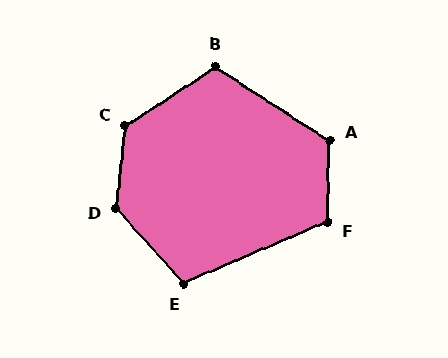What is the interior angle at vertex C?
Approximately 129 degrees (obtuse).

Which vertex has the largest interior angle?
D, at approximately 132 degrees.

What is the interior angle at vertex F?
Approximately 114 degrees (obtuse).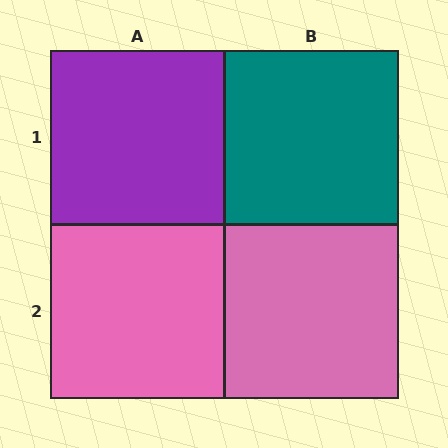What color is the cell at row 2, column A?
Pink.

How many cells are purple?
1 cell is purple.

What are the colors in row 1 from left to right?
Purple, teal.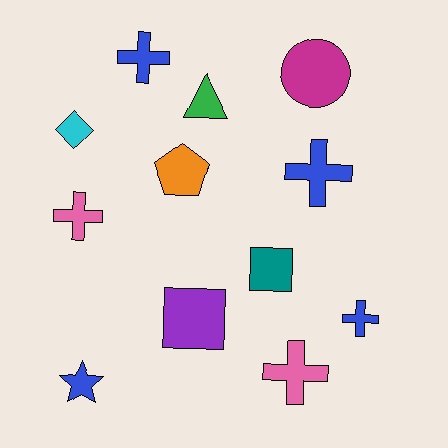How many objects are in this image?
There are 12 objects.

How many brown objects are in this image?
There are no brown objects.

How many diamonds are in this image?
There is 1 diamond.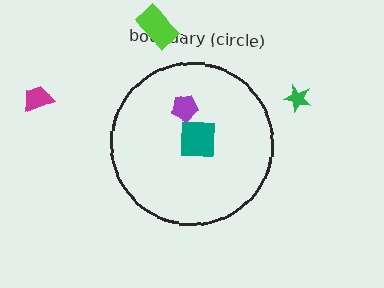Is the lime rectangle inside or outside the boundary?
Outside.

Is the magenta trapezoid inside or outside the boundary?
Outside.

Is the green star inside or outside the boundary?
Outside.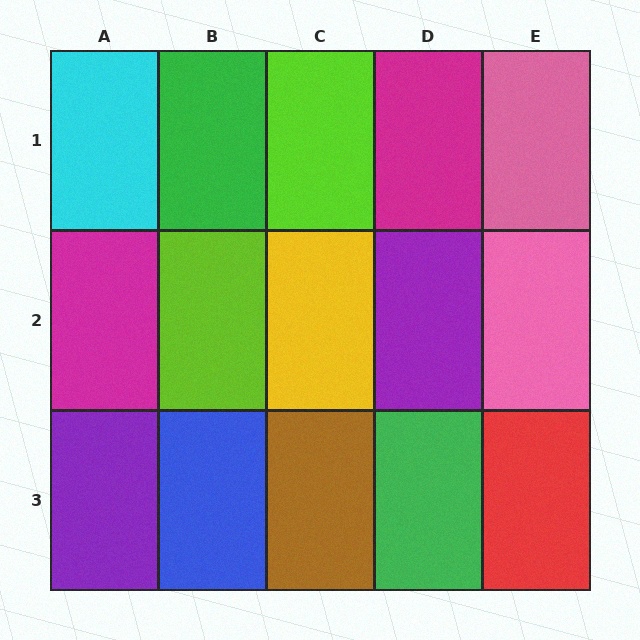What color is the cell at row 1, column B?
Green.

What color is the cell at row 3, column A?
Purple.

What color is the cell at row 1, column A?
Cyan.